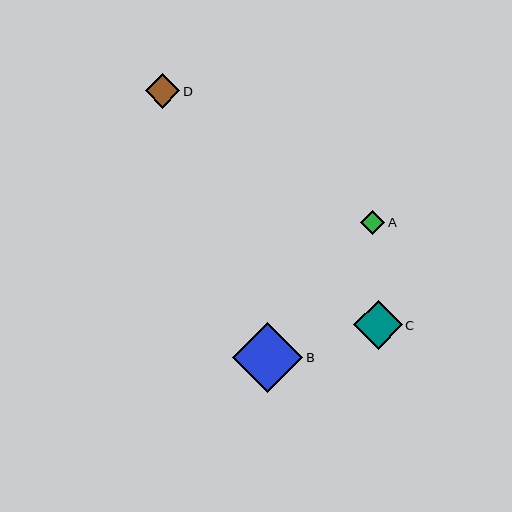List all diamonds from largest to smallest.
From largest to smallest: B, C, D, A.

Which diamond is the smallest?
Diamond A is the smallest with a size of approximately 24 pixels.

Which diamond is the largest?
Diamond B is the largest with a size of approximately 70 pixels.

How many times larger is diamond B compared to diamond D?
Diamond B is approximately 2.0 times the size of diamond D.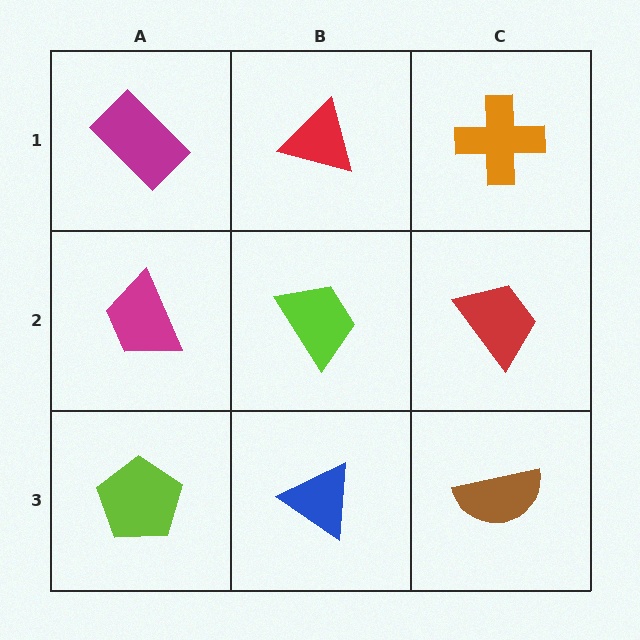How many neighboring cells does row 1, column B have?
3.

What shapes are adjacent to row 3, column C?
A red trapezoid (row 2, column C), a blue triangle (row 3, column B).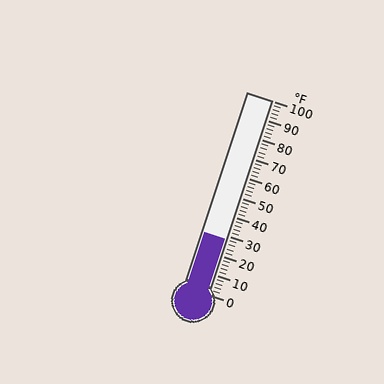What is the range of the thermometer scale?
The thermometer scale ranges from 0°F to 100°F.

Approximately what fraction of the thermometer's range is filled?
The thermometer is filled to approximately 30% of its range.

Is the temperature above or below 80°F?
The temperature is below 80°F.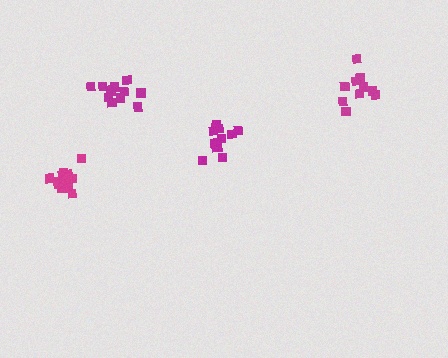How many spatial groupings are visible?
There are 4 spatial groupings.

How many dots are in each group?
Group 1: 10 dots, Group 2: 12 dots, Group 3: 12 dots, Group 4: 13 dots (47 total).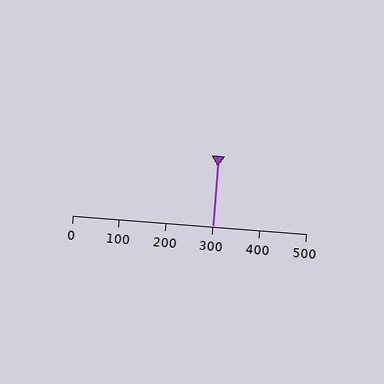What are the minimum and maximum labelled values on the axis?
The axis runs from 0 to 500.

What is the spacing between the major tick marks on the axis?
The major ticks are spaced 100 apart.